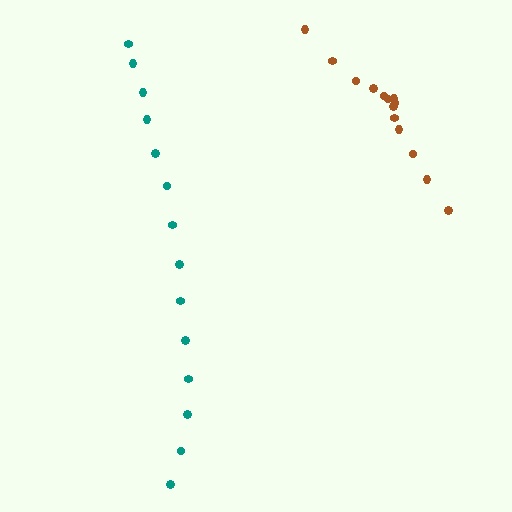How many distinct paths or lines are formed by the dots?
There are 2 distinct paths.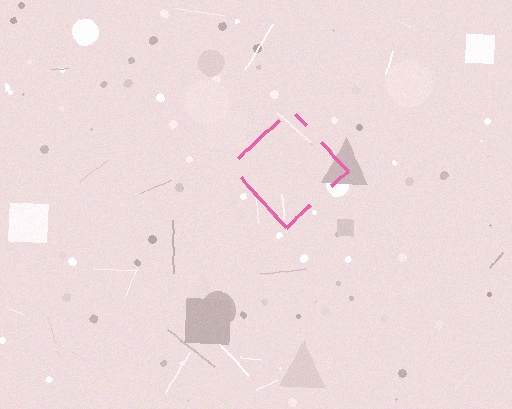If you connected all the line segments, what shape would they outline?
They would outline a diamond.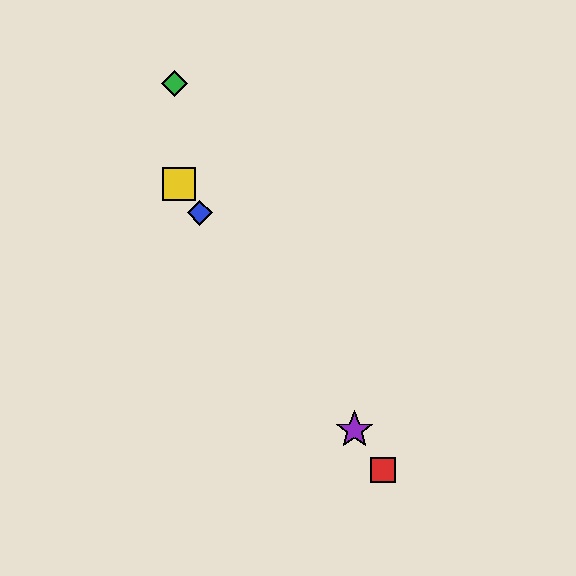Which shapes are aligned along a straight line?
The red square, the blue diamond, the yellow square, the purple star are aligned along a straight line.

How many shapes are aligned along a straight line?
4 shapes (the red square, the blue diamond, the yellow square, the purple star) are aligned along a straight line.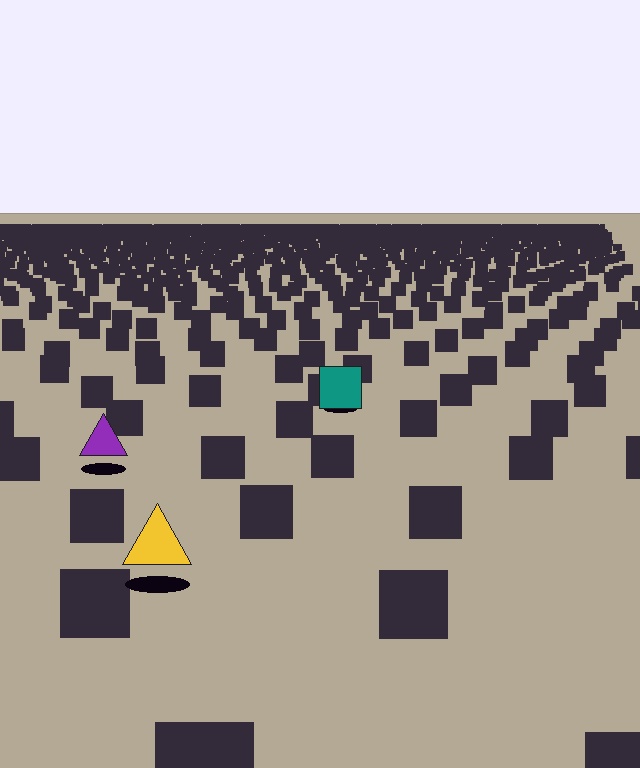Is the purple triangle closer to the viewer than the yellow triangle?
No. The yellow triangle is closer — you can tell from the texture gradient: the ground texture is coarser near it.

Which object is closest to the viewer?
The yellow triangle is closest. The texture marks near it are larger and more spread out.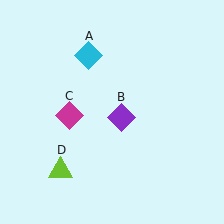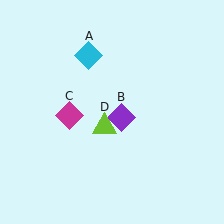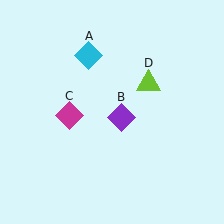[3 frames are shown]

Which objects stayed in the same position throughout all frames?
Cyan diamond (object A) and purple diamond (object B) and magenta diamond (object C) remained stationary.